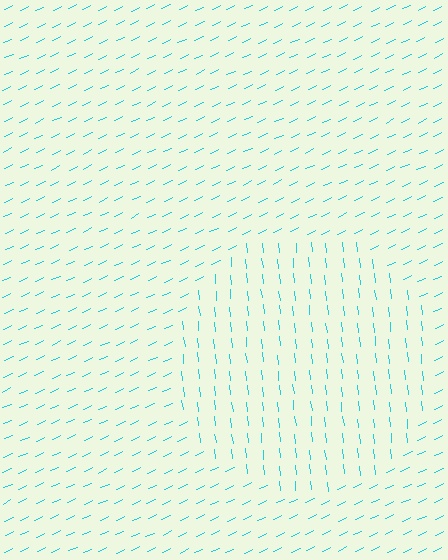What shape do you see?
I see a circle.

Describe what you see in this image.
The image is filled with small cyan line segments. A circle region in the image has lines oriented differently from the surrounding lines, creating a visible texture boundary.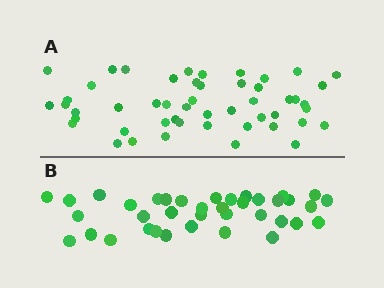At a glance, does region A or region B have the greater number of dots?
Region A (the top region) has more dots.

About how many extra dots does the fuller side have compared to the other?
Region A has roughly 12 or so more dots than region B.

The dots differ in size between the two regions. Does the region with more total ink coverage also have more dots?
No. Region B has more total ink coverage because its dots are larger, but region A actually contains more individual dots. Total area can be misleading — the number of items is what matters here.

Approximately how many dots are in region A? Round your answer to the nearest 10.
About 50 dots.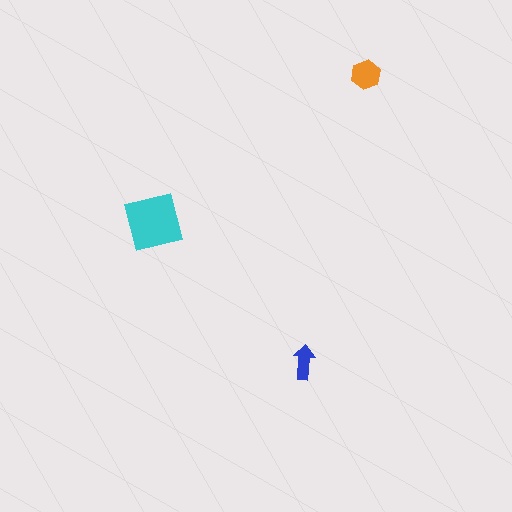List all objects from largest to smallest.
The cyan square, the orange hexagon, the blue arrow.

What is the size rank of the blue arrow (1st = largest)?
3rd.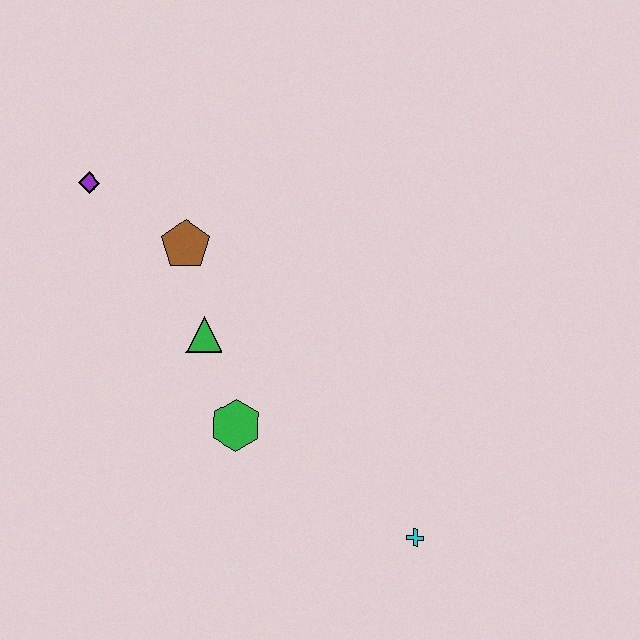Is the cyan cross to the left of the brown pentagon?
No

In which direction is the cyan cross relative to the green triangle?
The cyan cross is to the right of the green triangle.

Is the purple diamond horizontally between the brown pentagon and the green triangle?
No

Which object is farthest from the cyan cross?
The purple diamond is farthest from the cyan cross.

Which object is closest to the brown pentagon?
The green triangle is closest to the brown pentagon.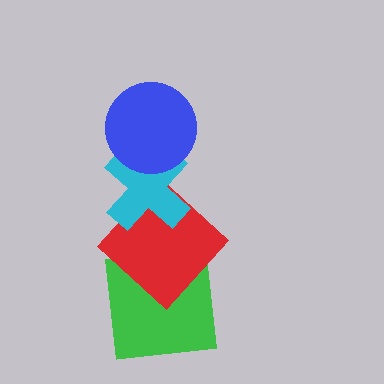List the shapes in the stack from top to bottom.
From top to bottom: the blue circle, the cyan cross, the red diamond, the green square.